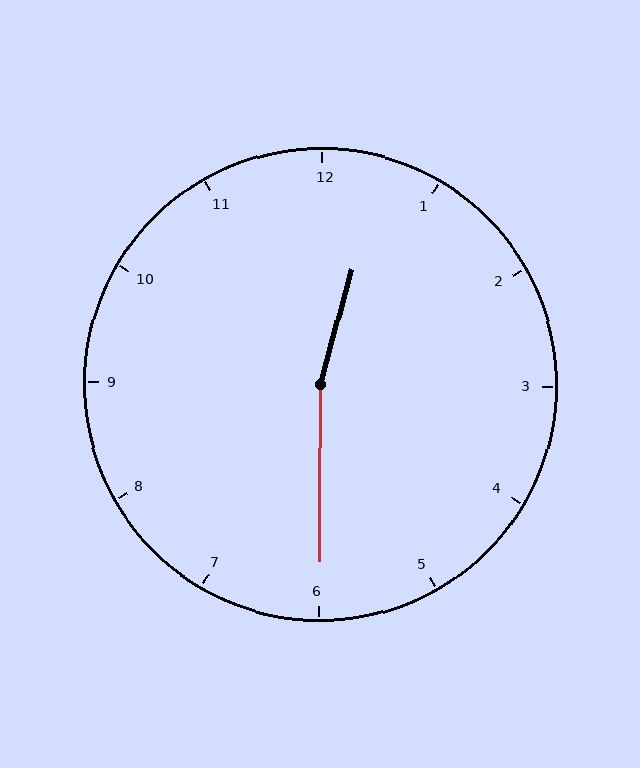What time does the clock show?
12:30.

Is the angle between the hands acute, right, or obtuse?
It is obtuse.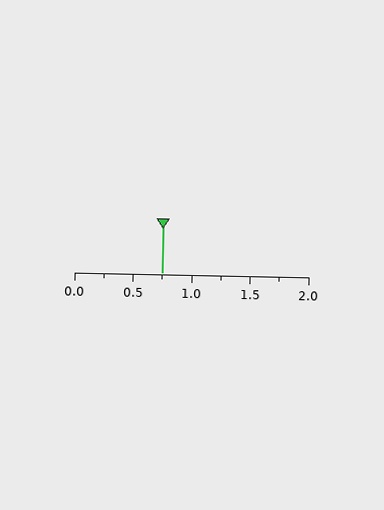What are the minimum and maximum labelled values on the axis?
The axis runs from 0.0 to 2.0.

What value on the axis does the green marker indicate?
The marker indicates approximately 0.75.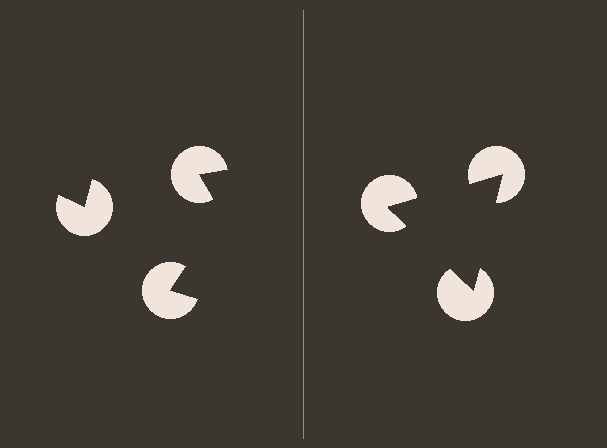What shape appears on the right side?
An illusory triangle.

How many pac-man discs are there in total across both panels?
6 — 3 on each side.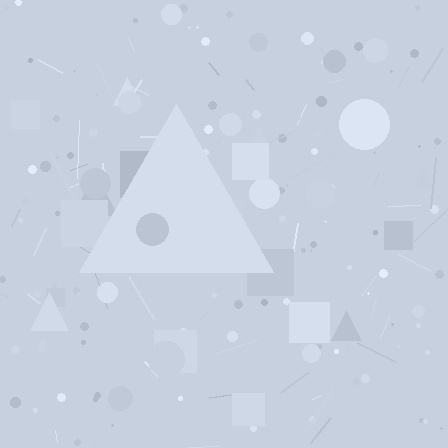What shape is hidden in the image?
A triangle is hidden in the image.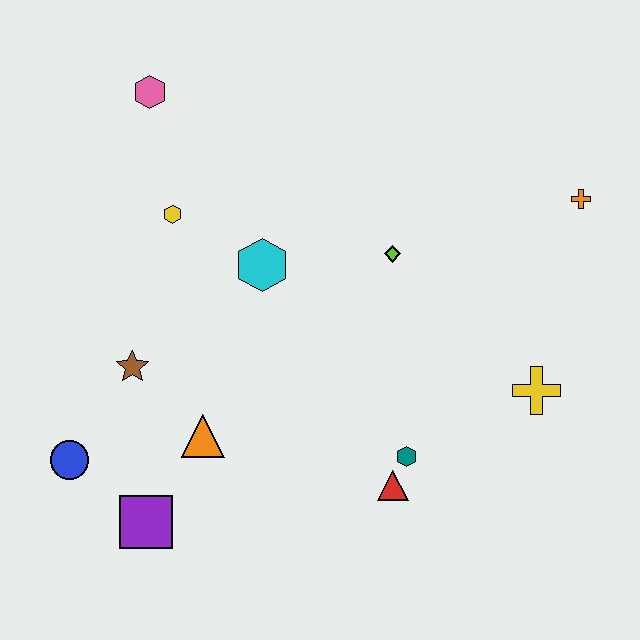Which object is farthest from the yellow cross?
The pink hexagon is farthest from the yellow cross.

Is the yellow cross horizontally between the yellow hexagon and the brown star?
No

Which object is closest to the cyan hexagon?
The yellow hexagon is closest to the cyan hexagon.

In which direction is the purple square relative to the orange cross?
The purple square is to the left of the orange cross.